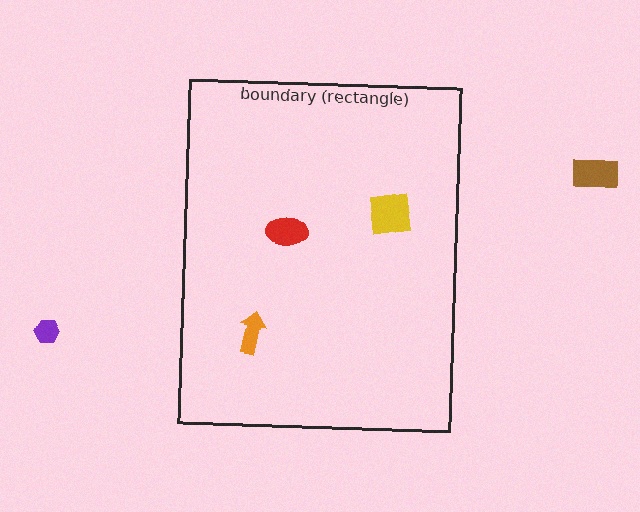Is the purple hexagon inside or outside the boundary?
Outside.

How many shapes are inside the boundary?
3 inside, 2 outside.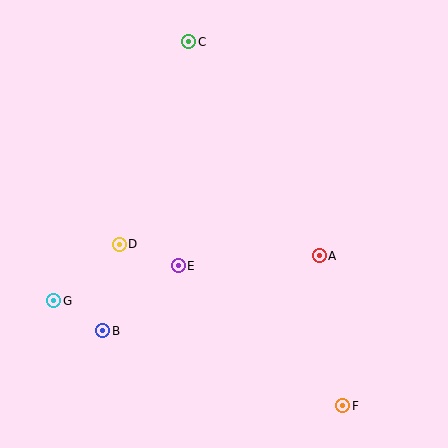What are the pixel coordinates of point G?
Point G is at (54, 301).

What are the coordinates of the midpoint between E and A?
The midpoint between E and A is at (249, 261).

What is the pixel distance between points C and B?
The distance between C and B is 302 pixels.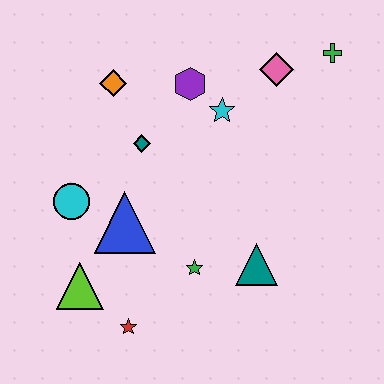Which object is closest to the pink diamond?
The green cross is closest to the pink diamond.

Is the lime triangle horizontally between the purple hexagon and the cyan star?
No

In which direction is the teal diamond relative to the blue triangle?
The teal diamond is above the blue triangle.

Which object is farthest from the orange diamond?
The red star is farthest from the orange diamond.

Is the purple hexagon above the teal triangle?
Yes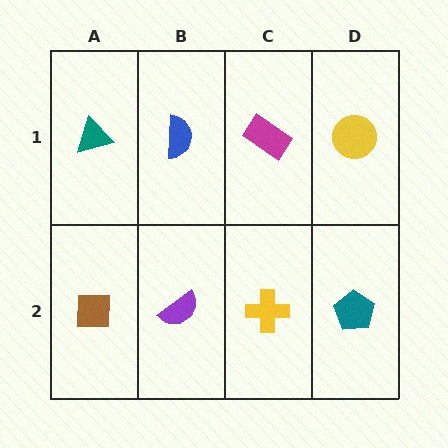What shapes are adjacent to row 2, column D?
A yellow circle (row 1, column D), a yellow cross (row 2, column C).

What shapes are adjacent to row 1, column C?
A yellow cross (row 2, column C), a blue semicircle (row 1, column B), a yellow circle (row 1, column D).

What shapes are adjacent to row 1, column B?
A purple semicircle (row 2, column B), a teal triangle (row 1, column A), a magenta rectangle (row 1, column C).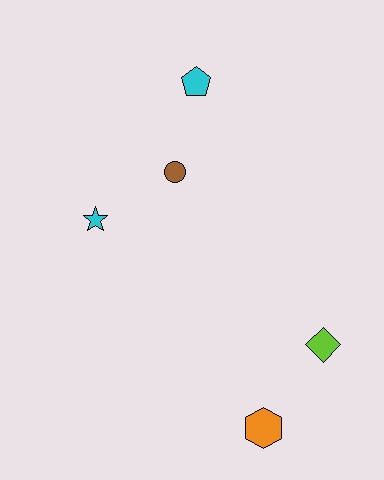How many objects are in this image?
There are 5 objects.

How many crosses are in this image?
There are no crosses.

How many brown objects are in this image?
There is 1 brown object.